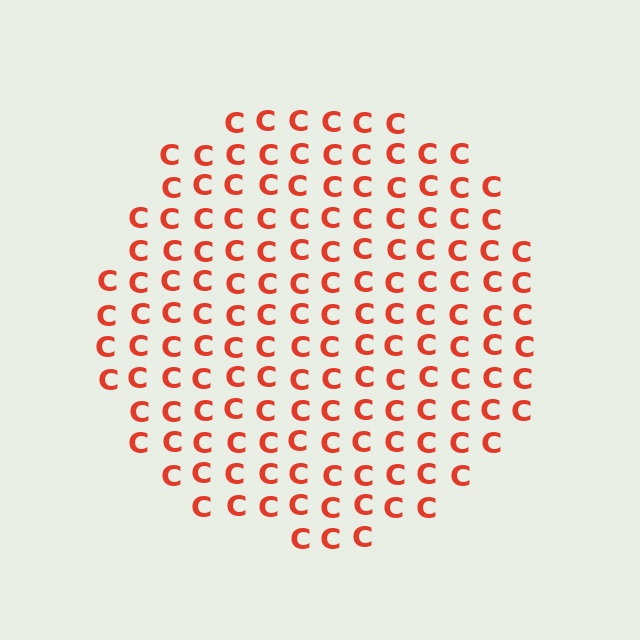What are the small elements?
The small elements are letter C's.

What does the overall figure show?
The overall figure shows a circle.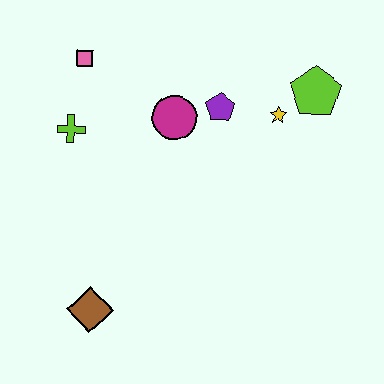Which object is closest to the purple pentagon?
The magenta circle is closest to the purple pentagon.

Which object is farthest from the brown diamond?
The lime pentagon is farthest from the brown diamond.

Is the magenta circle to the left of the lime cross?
No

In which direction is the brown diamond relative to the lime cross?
The brown diamond is below the lime cross.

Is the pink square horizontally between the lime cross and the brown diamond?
Yes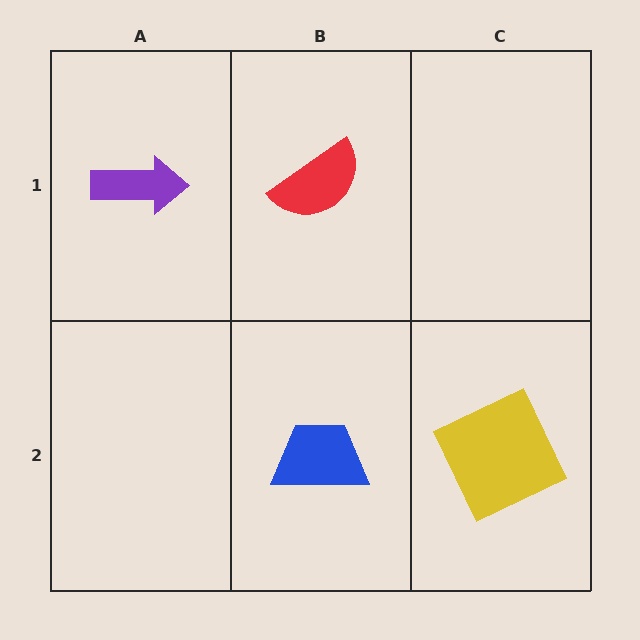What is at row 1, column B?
A red semicircle.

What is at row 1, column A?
A purple arrow.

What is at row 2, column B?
A blue trapezoid.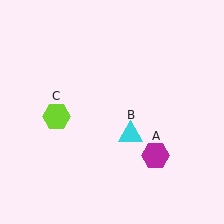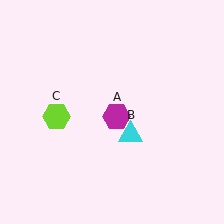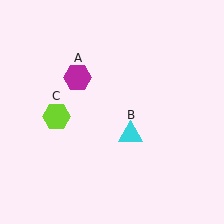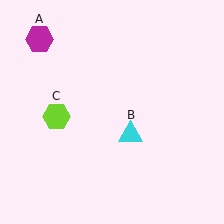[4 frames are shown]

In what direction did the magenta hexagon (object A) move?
The magenta hexagon (object A) moved up and to the left.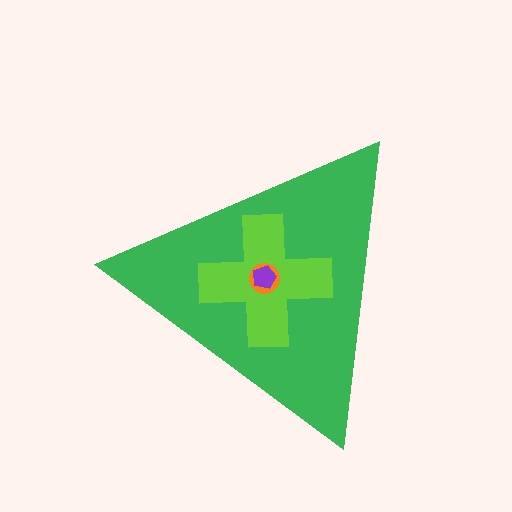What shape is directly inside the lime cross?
The orange circle.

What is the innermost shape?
The purple pentagon.